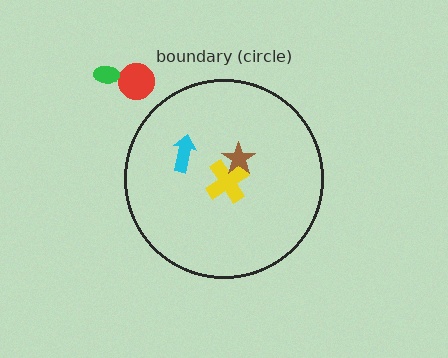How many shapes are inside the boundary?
3 inside, 2 outside.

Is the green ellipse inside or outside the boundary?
Outside.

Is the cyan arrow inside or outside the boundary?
Inside.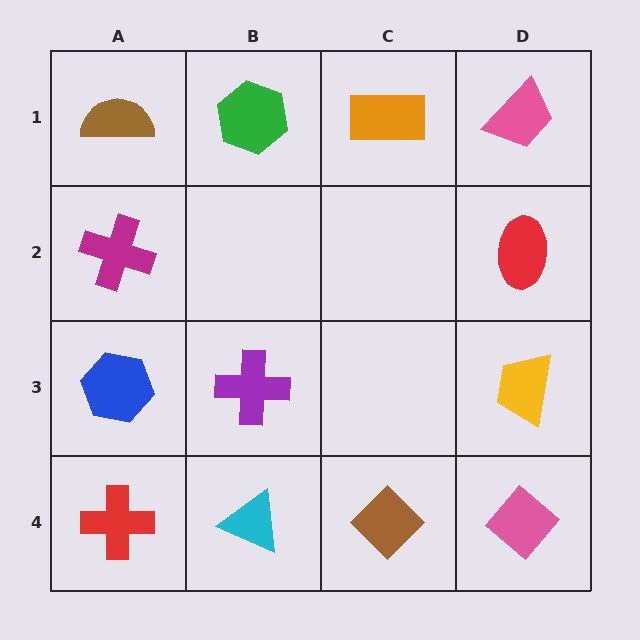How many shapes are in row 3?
3 shapes.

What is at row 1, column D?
A pink trapezoid.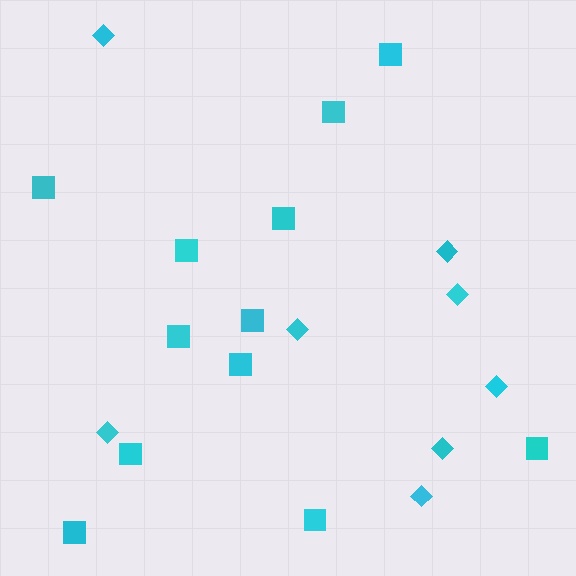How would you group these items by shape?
There are 2 groups: one group of squares (12) and one group of diamonds (8).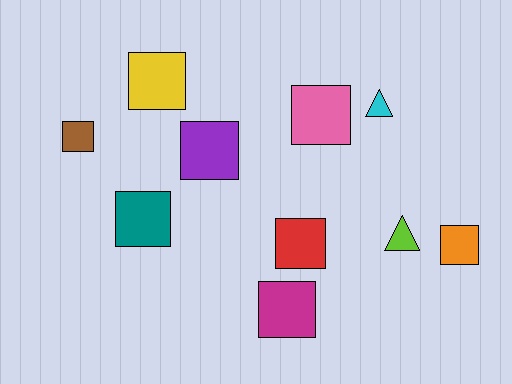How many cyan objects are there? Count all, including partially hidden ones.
There is 1 cyan object.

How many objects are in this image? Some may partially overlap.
There are 10 objects.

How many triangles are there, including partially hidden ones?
There are 2 triangles.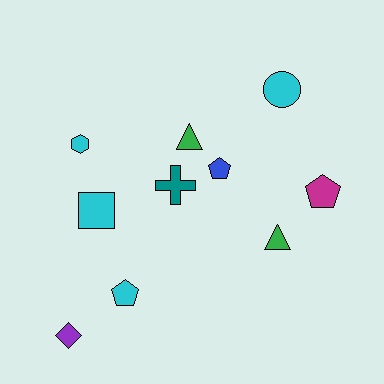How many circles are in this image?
There is 1 circle.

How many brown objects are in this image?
There are no brown objects.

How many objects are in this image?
There are 10 objects.